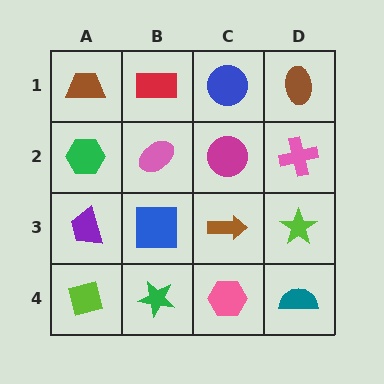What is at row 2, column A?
A green hexagon.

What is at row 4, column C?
A pink hexagon.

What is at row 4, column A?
A lime square.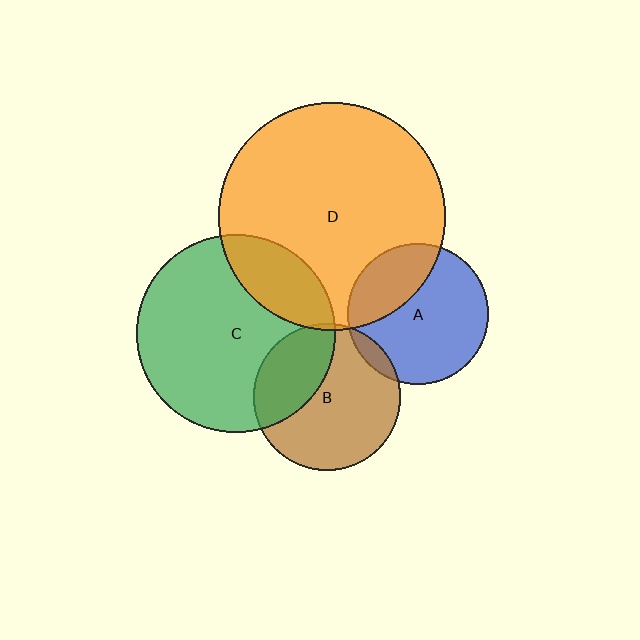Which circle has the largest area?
Circle D (orange).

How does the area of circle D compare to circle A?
Approximately 2.6 times.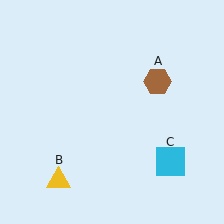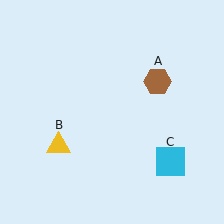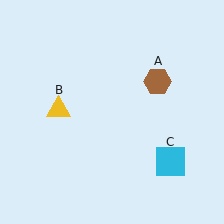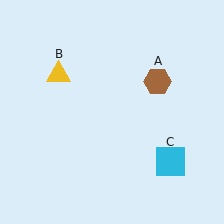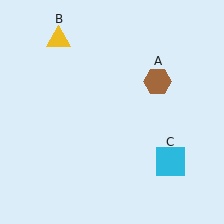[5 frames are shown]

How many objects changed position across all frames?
1 object changed position: yellow triangle (object B).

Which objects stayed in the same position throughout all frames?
Brown hexagon (object A) and cyan square (object C) remained stationary.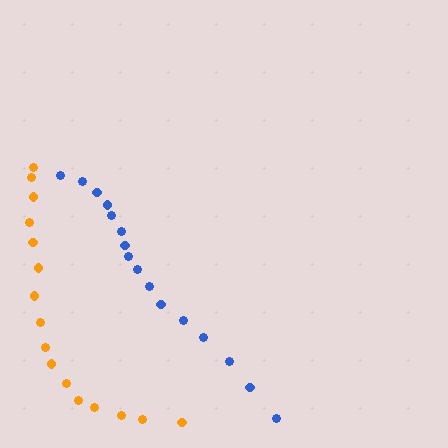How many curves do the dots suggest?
There are 2 distinct paths.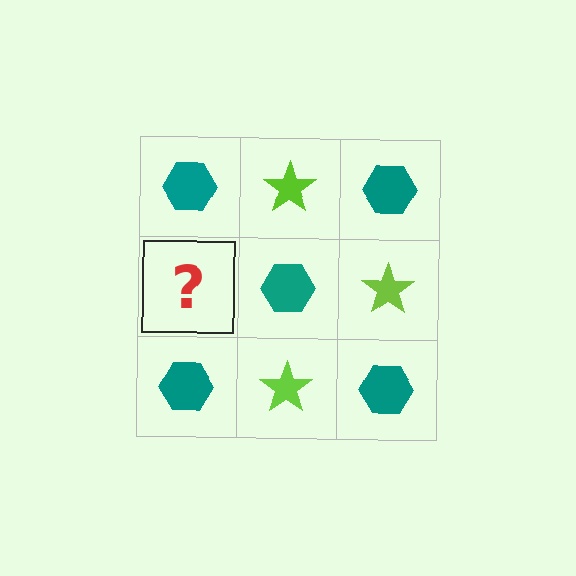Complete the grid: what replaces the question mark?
The question mark should be replaced with a lime star.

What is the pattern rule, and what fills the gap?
The rule is that it alternates teal hexagon and lime star in a checkerboard pattern. The gap should be filled with a lime star.